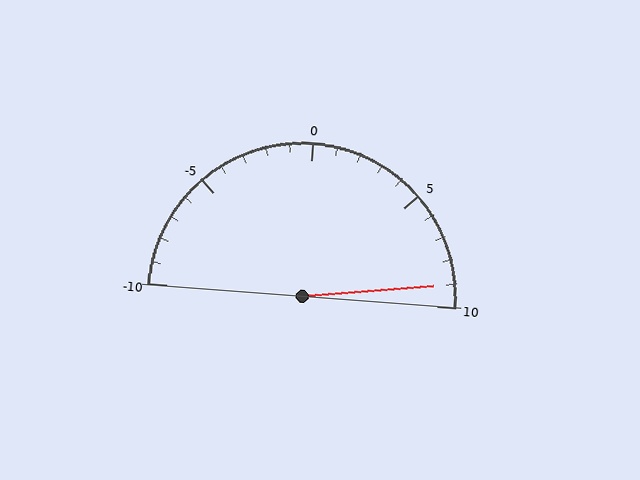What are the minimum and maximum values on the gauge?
The gauge ranges from -10 to 10.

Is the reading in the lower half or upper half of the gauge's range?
The reading is in the upper half of the range (-10 to 10).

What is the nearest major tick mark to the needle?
The nearest major tick mark is 10.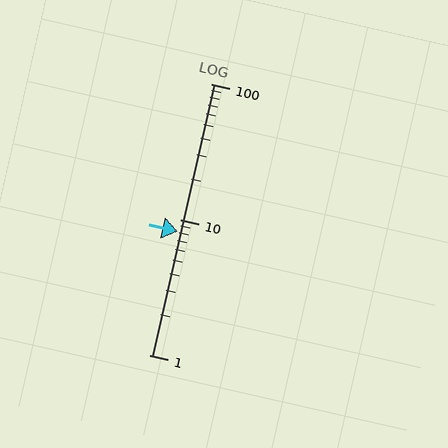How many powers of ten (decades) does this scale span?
The scale spans 2 decades, from 1 to 100.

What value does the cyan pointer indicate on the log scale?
The pointer indicates approximately 8.1.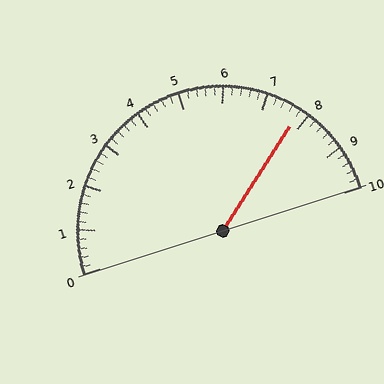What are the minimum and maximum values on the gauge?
The gauge ranges from 0 to 10.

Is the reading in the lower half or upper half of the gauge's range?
The reading is in the upper half of the range (0 to 10).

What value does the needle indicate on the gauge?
The needle indicates approximately 7.8.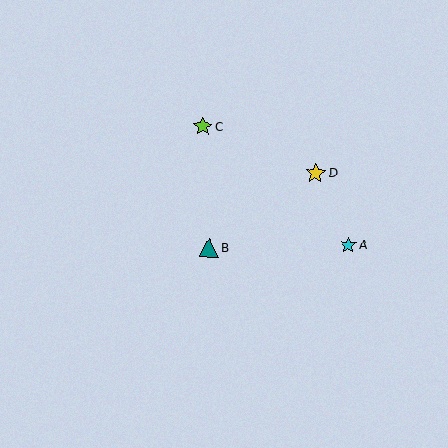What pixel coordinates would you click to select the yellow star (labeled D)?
Click at (315, 173) to select the yellow star D.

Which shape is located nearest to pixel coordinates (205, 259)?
The teal triangle (labeled B) at (209, 248) is nearest to that location.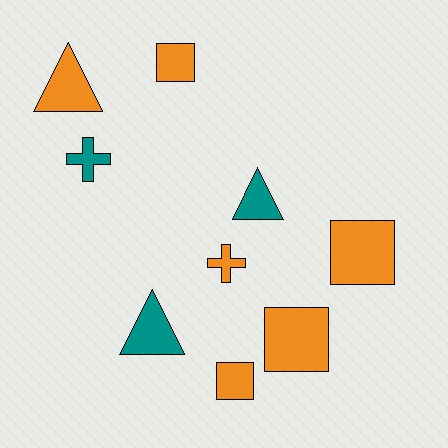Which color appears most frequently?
Orange, with 6 objects.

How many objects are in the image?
There are 9 objects.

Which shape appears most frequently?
Square, with 4 objects.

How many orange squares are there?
There are 4 orange squares.